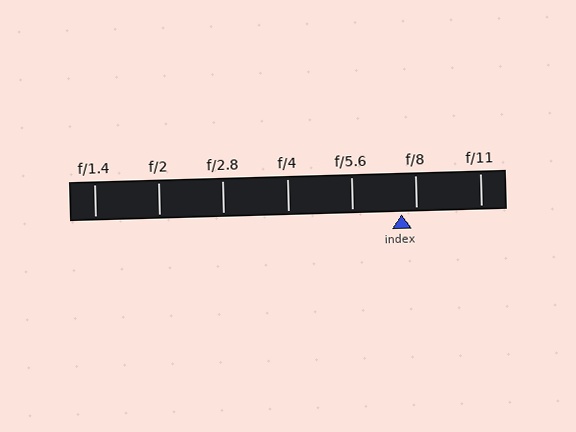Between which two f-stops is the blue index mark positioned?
The index mark is between f/5.6 and f/8.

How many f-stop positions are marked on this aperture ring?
There are 7 f-stop positions marked.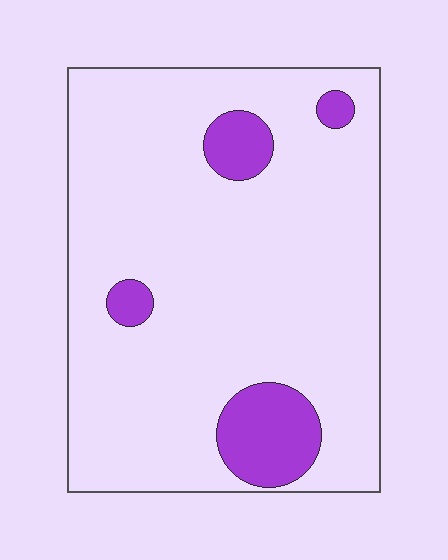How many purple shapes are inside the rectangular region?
4.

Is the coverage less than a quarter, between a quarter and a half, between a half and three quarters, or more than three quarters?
Less than a quarter.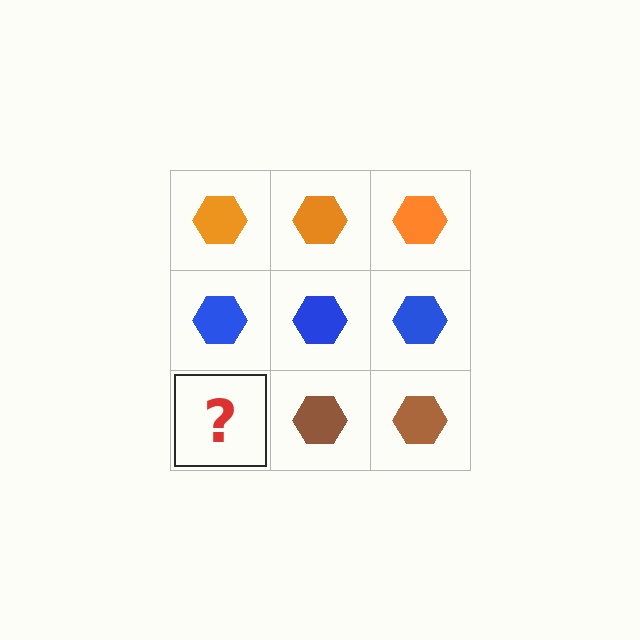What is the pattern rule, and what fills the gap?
The rule is that each row has a consistent color. The gap should be filled with a brown hexagon.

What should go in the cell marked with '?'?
The missing cell should contain a brown hexagon.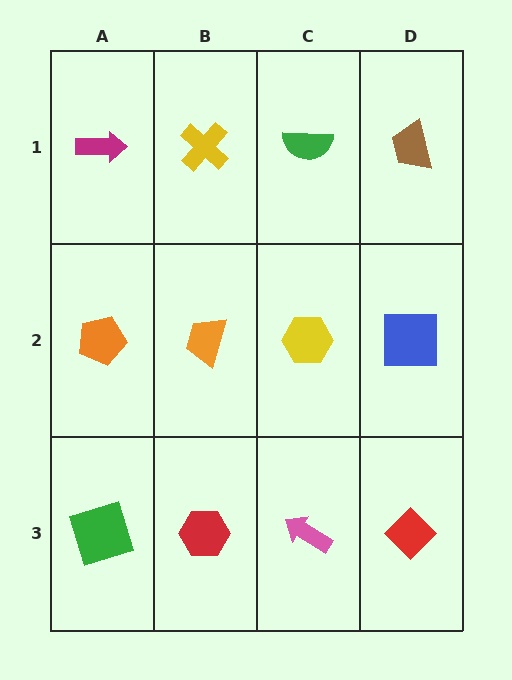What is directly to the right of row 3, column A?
A red hexagon.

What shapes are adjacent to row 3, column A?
An orange pentagon (row 2, column A), a red hexagon (row 3, column B).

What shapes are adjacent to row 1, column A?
An orange pentagon (row 2, column A), a yellow cross (row 1, column B).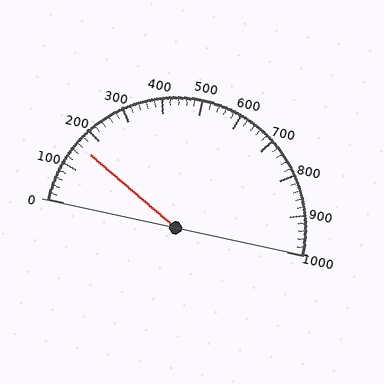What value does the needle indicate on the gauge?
The needle indicates approximately 160.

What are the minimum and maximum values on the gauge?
The gauge ranges from 0 to 1000.